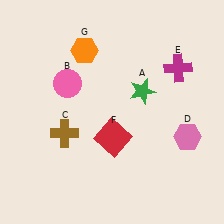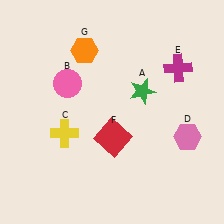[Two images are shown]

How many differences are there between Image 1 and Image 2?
There is 1 difference between the two images.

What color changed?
The cross (C) changed from brown in Image 1 to yellow in Image 2.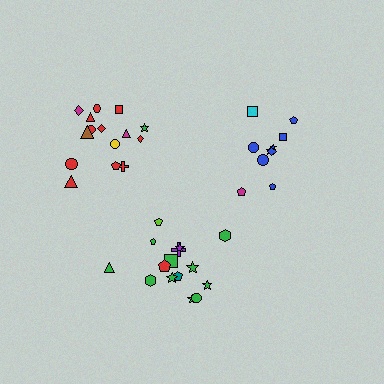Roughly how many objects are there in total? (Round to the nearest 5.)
Roughly 40 objects in total.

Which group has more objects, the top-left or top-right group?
The top-left group.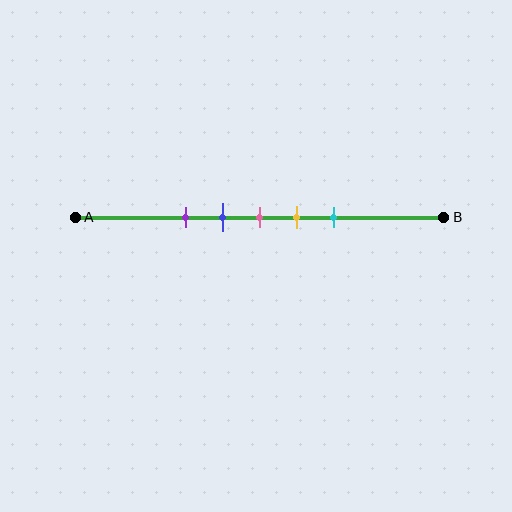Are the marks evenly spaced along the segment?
Yes, the marks are approximately evenly spaced.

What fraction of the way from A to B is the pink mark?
The pink mark is approximately 50% (0.5) of the way from A to B.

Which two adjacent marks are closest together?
The blue and pink marks are the closest adjacent pair.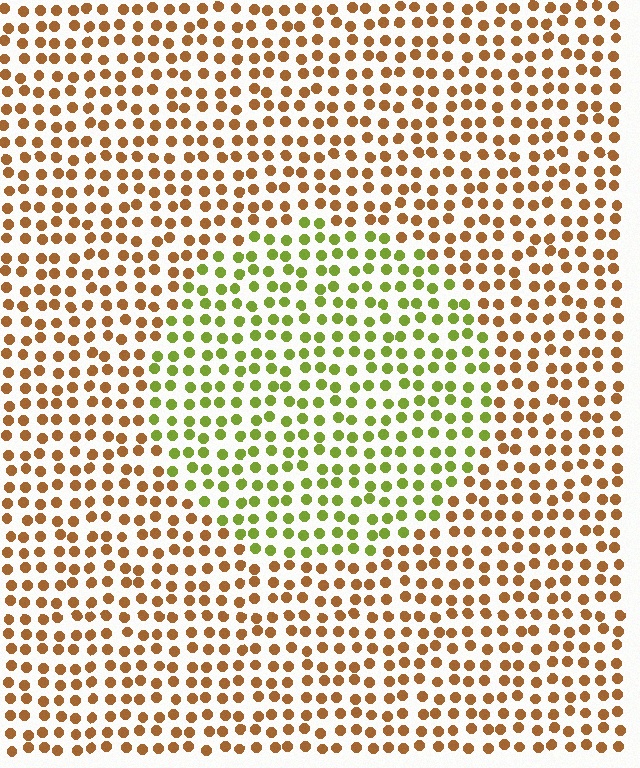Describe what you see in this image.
The image is filled with small brown elements in a uniform arrangement. A circle-shaped region is visible where the elements are tinted to a slightly different hue, forming a subtle color boundary.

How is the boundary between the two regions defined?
The boundary is defined purely by a slight shift in hue (about 56 degrees). Spacing, size, and orientation are identical on both sides.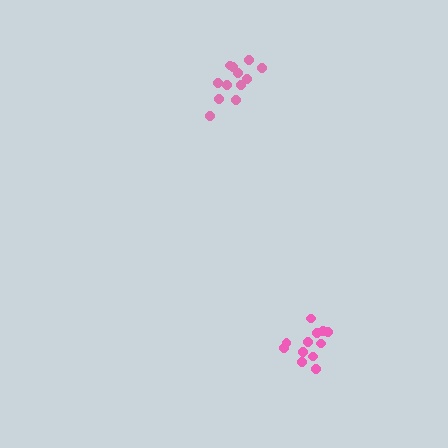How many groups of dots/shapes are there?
There are 2 groups.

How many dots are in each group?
Group 1: 12 dots, Group 2: 12 dots (24 total).